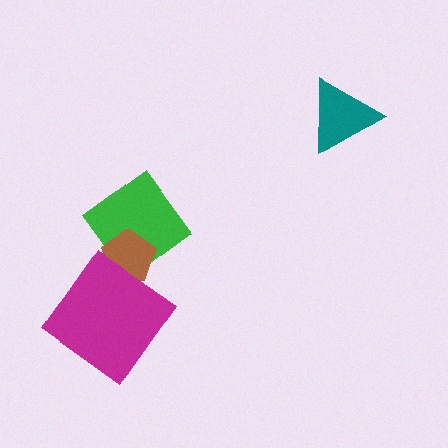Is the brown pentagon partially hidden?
Yes, it is partially covered by another shape.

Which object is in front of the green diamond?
The brown pentagon is in front of the green diamond.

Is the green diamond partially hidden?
Yes, it is partially covered by another shape.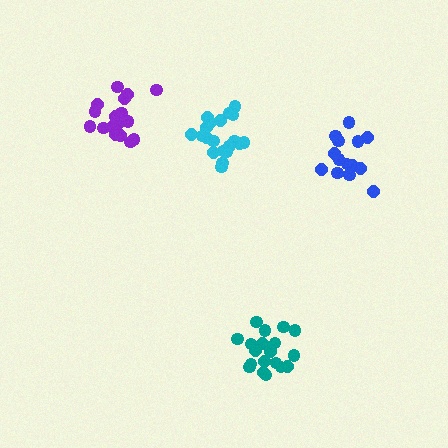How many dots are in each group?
Group 1: 19 dots, Group 2: 17 dots, Group 3: 15 dots, Group 4: 20 dots (71 total).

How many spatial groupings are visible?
There are 4 spatial groupings.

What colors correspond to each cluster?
The clusters are colored: teal, purple, blue, cyan.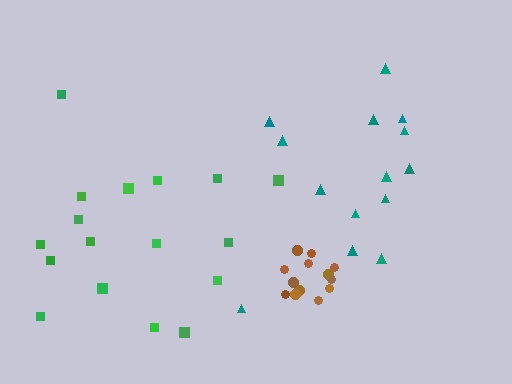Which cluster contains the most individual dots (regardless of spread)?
Green (17).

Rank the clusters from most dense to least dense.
brown, teal, green.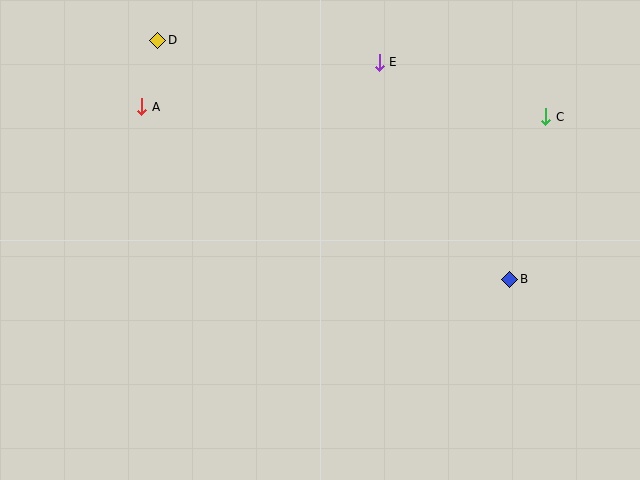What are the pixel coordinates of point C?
Point C is at (546, 117).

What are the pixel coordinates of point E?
Point E is at (379, 62).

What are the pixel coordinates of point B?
Point B is at (510, 279).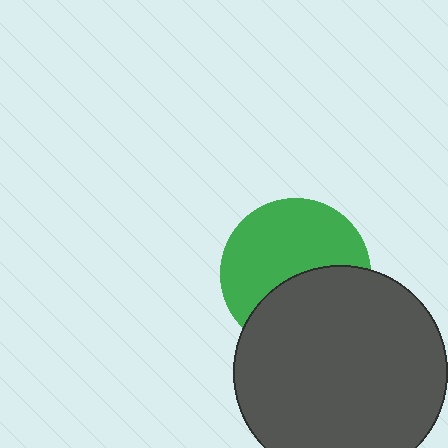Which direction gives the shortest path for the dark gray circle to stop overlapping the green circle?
Moving down gives the shortest separation.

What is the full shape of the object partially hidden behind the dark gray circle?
The partially hidden object is a green circle.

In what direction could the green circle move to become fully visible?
The green circle could move up. That would shift it out from behind the dark gray circle entirely.